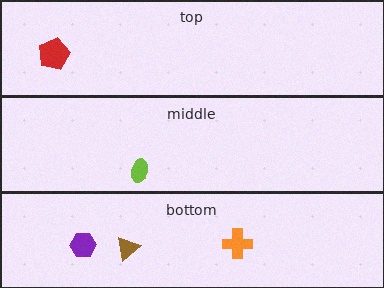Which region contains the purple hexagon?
The bottom region.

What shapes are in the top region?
The red pentagon.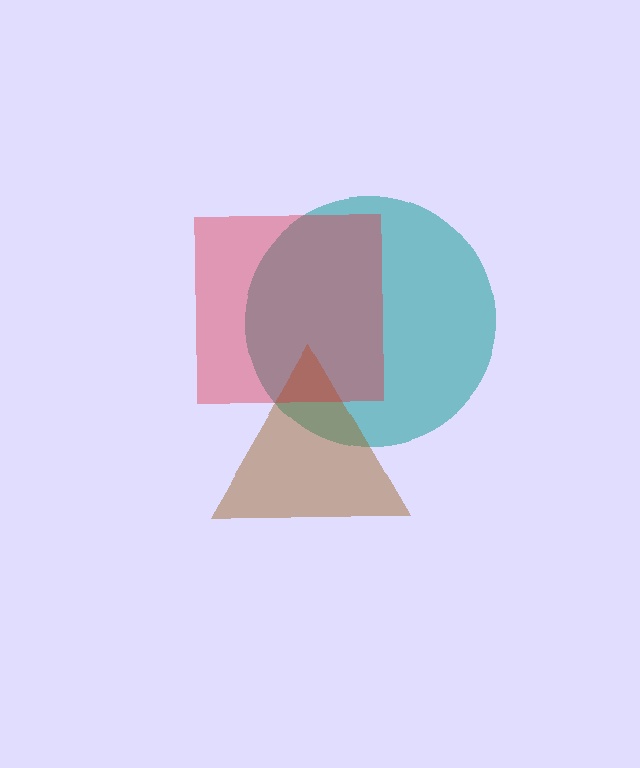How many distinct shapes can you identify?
There are 3 distinct shapes: a teal circle, a brown triangle, a red square.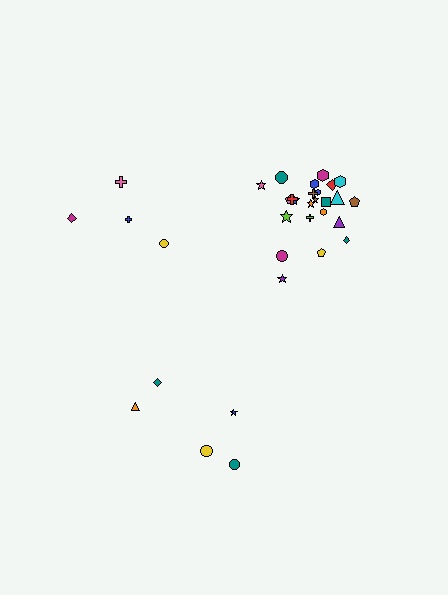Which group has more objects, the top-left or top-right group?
The top-right group.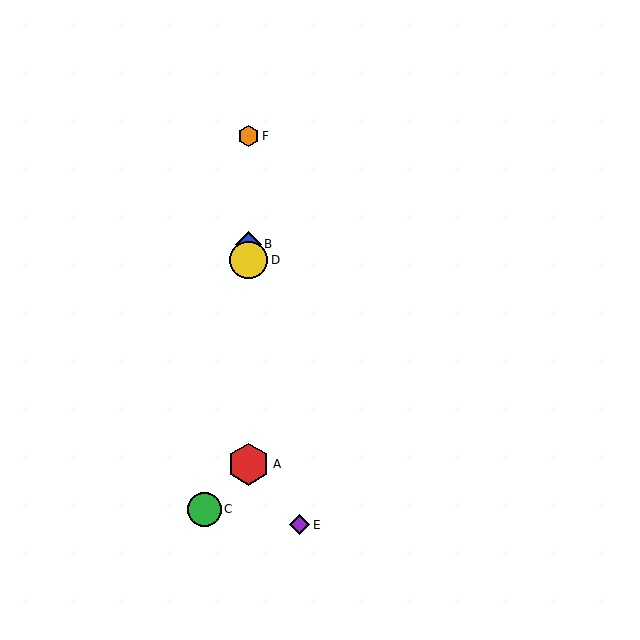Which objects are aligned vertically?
Objects A, B, D, F are aligned vertically.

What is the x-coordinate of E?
Object E is at x≈299.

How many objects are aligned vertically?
4 objects (A, B, D, F) are aligned vertically.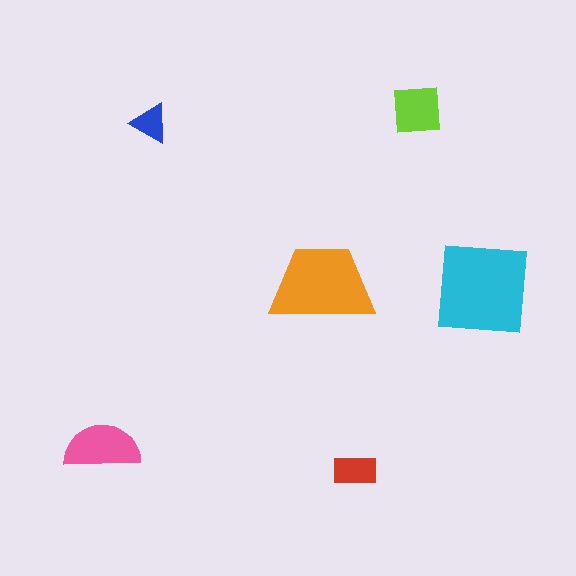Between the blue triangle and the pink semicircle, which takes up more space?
The pink semicircle.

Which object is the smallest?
The blue triangle.